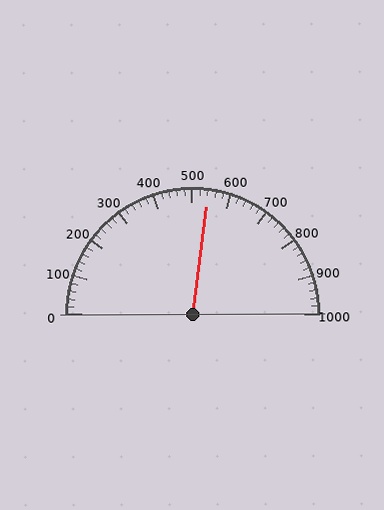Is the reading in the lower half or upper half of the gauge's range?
The reading is in the upper half of the range (0 to 1000).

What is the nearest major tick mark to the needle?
The nearest major tick mark is 500.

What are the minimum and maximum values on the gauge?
The gauge ranges from 0 to 1000.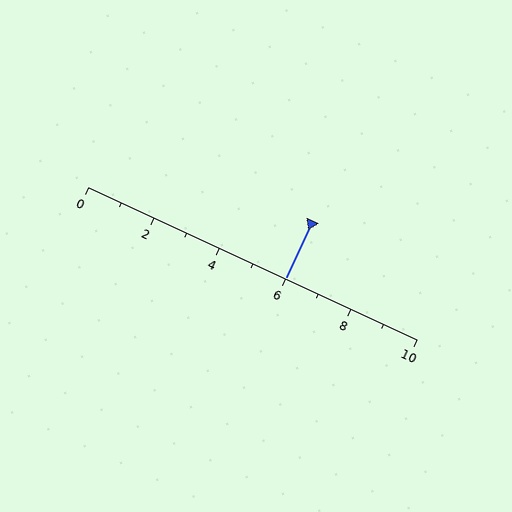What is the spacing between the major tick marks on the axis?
The major ticks are spaced 2 apart.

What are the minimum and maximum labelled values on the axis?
The axis runs from 0 to 10.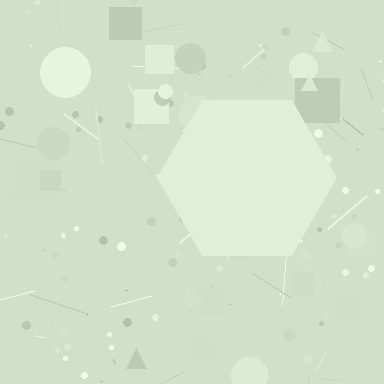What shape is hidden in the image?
A hexagon is hidden in the image.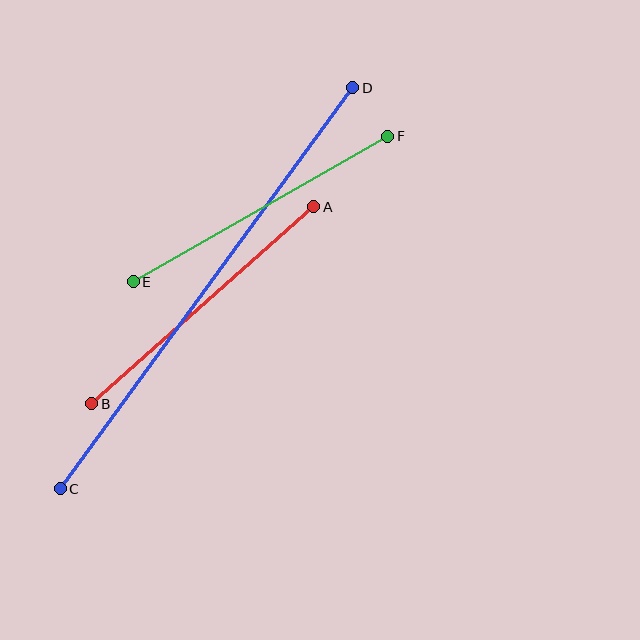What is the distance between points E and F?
The distance is approximately 293 pixels.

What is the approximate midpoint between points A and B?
The midpoint is at approximately (203, 305) pixels.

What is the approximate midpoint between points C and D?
The midpoint is at approximately (207, 288) pixels.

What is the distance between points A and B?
The distance is approximately 297 pixels.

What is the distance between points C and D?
The distance is approximately 497 pixels.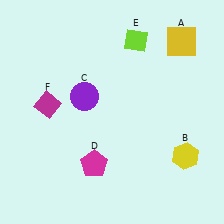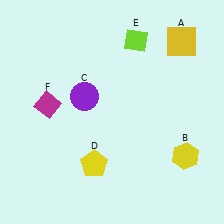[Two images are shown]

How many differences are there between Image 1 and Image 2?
There is 1 difference between the two images.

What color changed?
The pentagon (D) changed from magenta in Image 1 to yellow in Image 2.